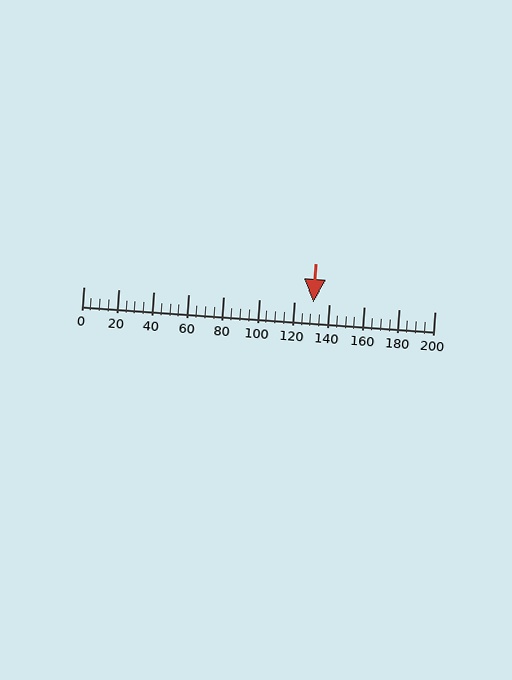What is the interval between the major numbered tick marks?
The major tick marks are spaced 20 units apart.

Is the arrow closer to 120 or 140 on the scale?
The arrow is closer to 140.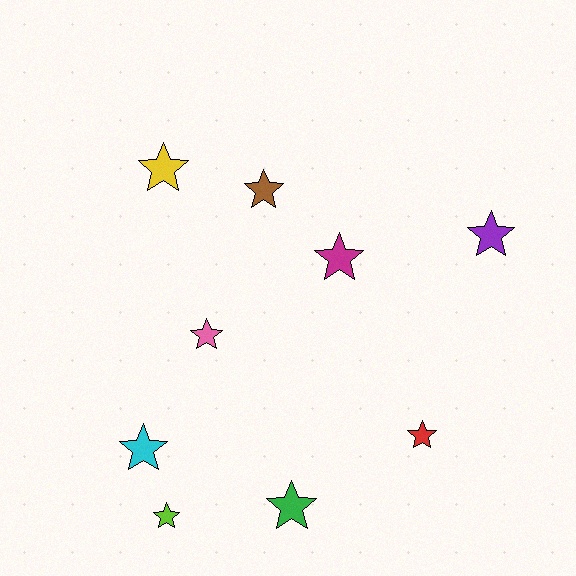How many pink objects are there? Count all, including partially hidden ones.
There is 1 pink object.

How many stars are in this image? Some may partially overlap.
There are 9 stars.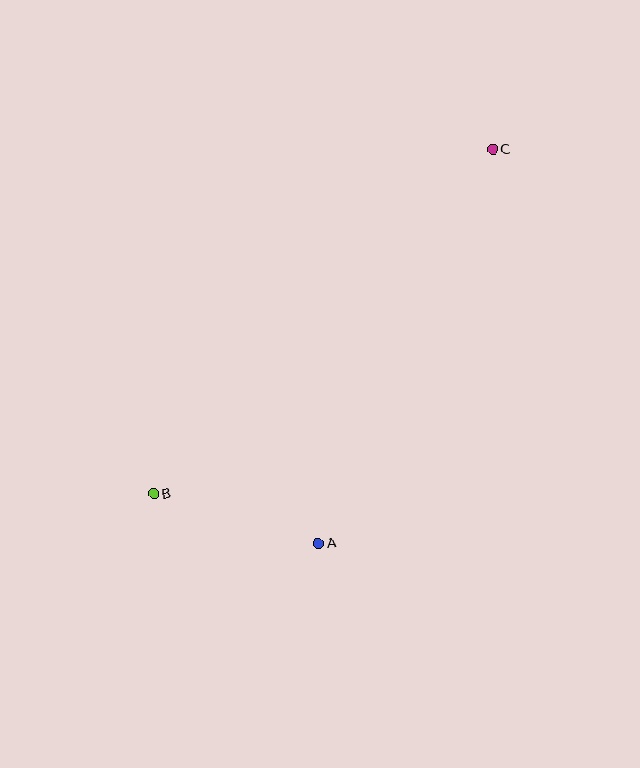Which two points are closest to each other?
Points A and B are closest to each other.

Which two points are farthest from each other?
Points B and C are farthest from each other.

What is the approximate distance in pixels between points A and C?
The distance between A and C is approximately 431 pixels.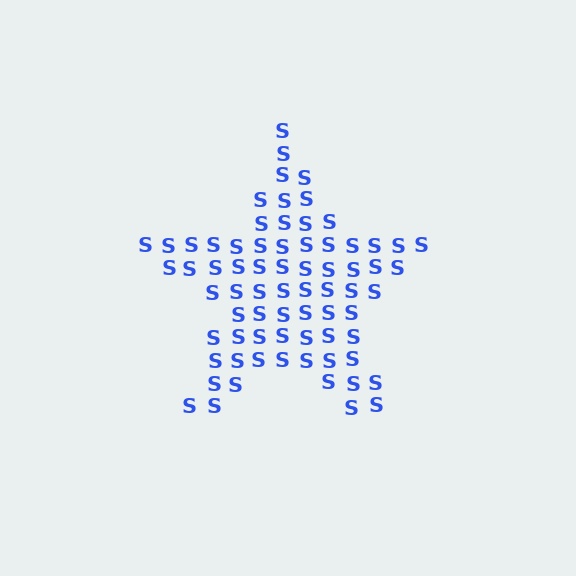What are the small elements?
The small elements are letter S's.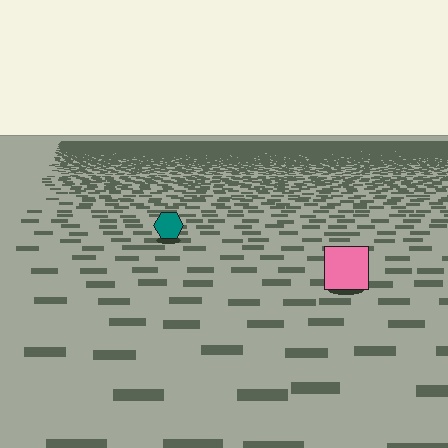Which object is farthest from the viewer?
The teal hexagon is farthest from the viewer. It appears smaller and the ground texture around it is denser.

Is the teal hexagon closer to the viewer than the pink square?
No. The pink square is closer — you can tell from the texture gradient: the ground texture is coarser near it.